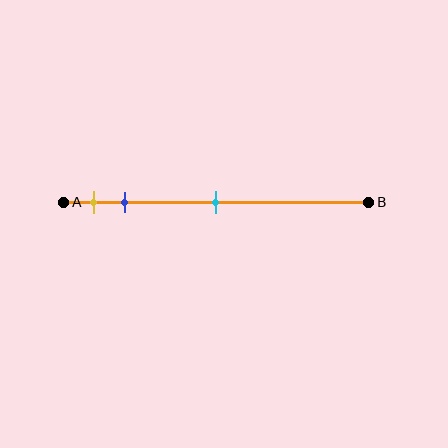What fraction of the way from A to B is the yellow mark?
The yellow mark is approximately 10% (0.1) of the way from A to B.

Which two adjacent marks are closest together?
The yellow and blue marks are the closest adjacent pair.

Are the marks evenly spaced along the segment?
No, the marks are not evenly spaced.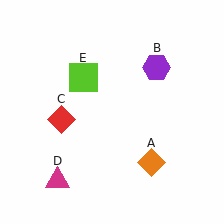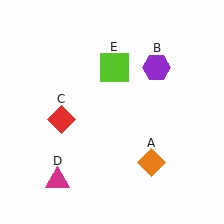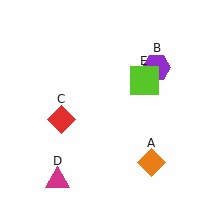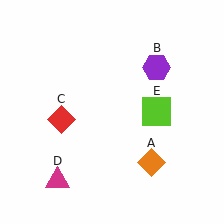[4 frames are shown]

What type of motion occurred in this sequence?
The lime square (object E) rotated clockwise around the center of the scene.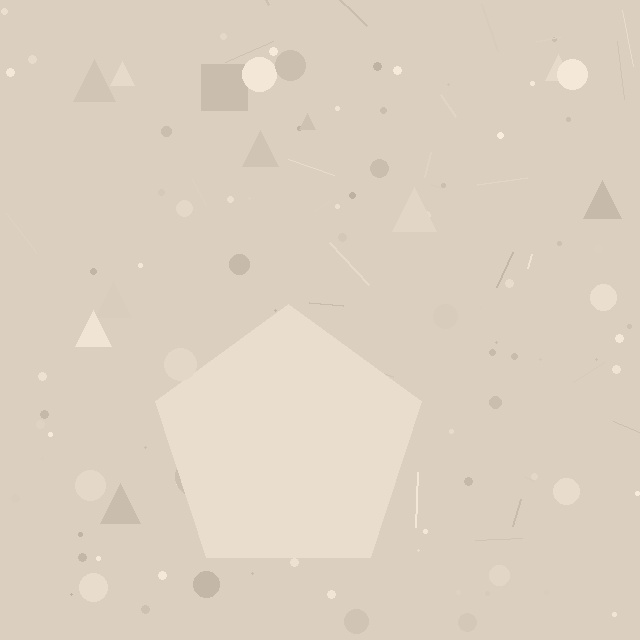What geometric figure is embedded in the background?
A pentagon is embedded in the background.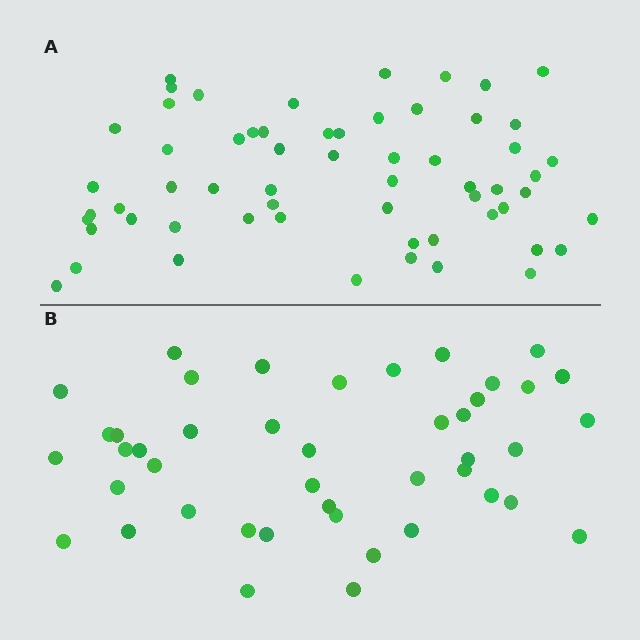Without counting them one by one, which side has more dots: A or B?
Region A (the top region) has more dots.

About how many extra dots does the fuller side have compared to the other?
Region A has approximately 15 more dots than region B.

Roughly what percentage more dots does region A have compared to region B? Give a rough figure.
About 35% more.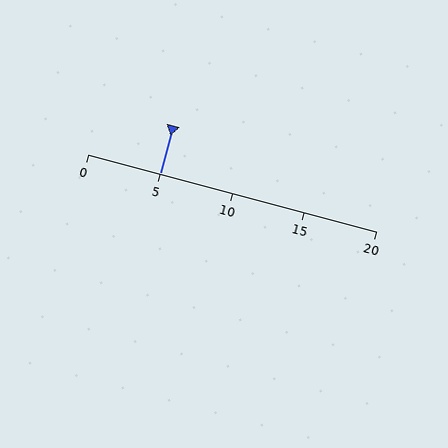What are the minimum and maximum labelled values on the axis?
The axis runs from 0 to 20.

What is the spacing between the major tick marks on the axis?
The major ticks are spaced 5 apart.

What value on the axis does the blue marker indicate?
The marker indicates approximately 5.